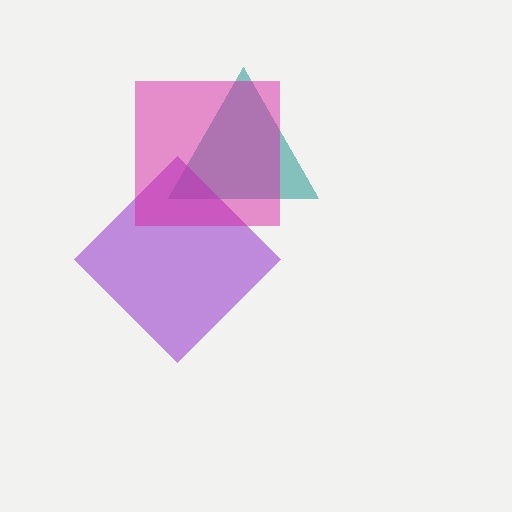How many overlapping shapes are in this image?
There are 3 overlapping shapes in the image.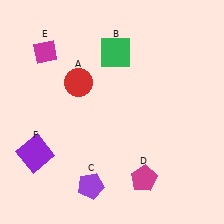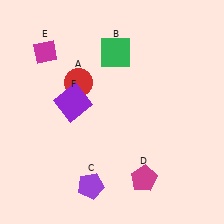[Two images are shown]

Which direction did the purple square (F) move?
The purple square (F) moved up.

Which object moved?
The purple square (F) moved up.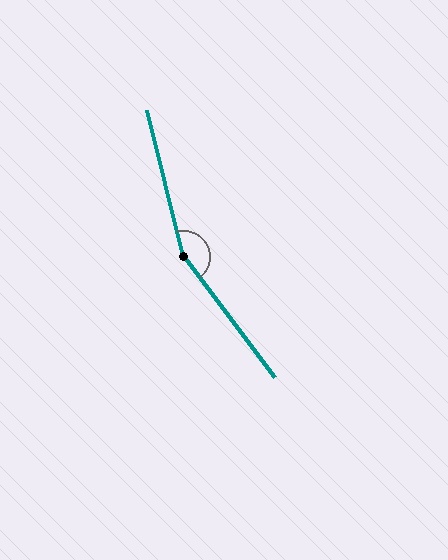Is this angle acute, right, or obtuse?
It is obtuse.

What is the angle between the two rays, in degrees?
Approximately 157 degrees.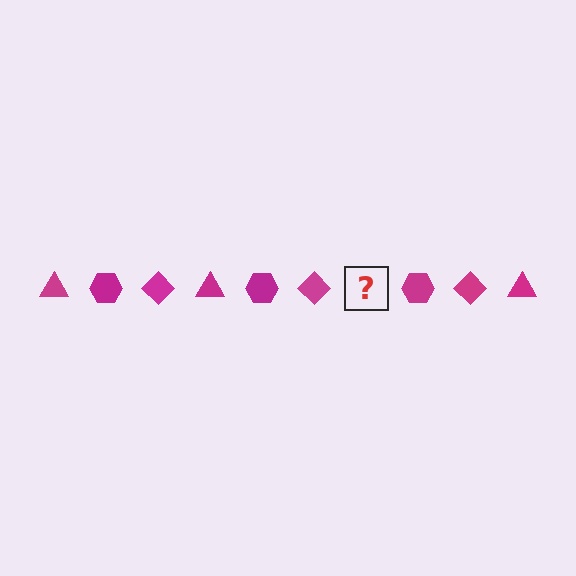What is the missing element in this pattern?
The missing element is a magenta triangle.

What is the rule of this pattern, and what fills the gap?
The rule is that the pattern cycles through triangle, hexagon, diamond shapes in magenta. The gap should be filled with a magenta triangle.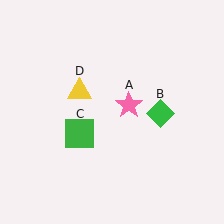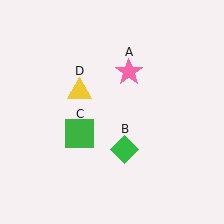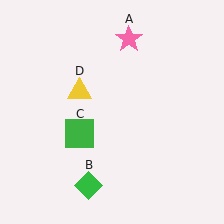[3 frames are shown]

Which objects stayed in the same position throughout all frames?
Green square (object C) and yellow triangle (object D) remained stationary.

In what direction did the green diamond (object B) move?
The green diamond (object B) moved down and to the left.